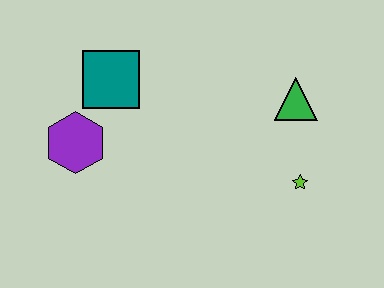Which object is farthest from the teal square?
The lime star is farthest from the teal square.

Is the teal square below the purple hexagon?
No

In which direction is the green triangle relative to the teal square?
The green triangle is to the right of the teal square.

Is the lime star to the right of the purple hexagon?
Yes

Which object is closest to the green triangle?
The lime star is closest to the green triangle.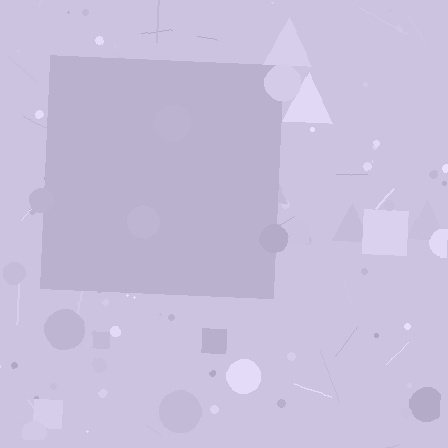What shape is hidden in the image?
A square is hidden in the image.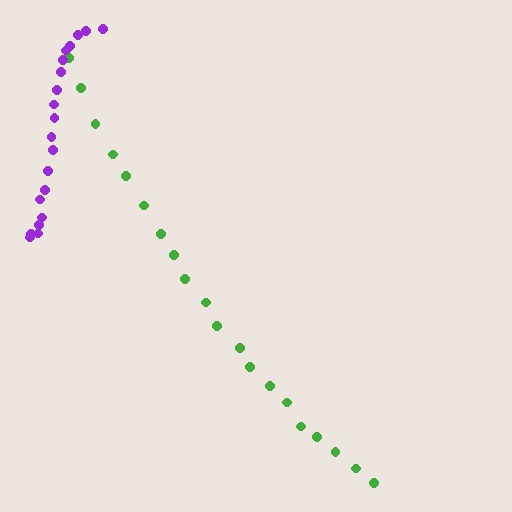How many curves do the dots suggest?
There are 2 distinct paths.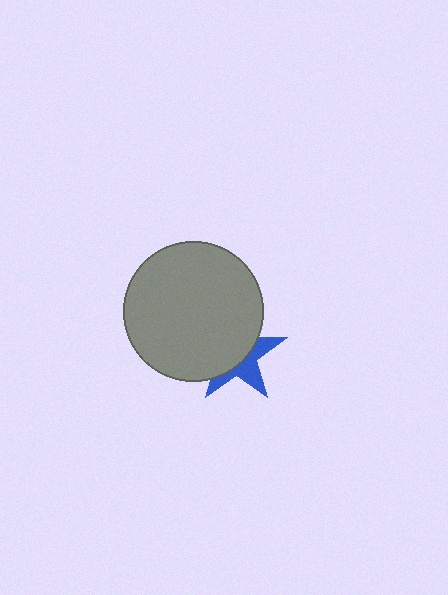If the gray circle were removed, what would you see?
You would see the complete blue star.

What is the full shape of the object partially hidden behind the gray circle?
The partially hidden object is a blue star.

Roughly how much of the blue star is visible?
A small part of it is visible (roughly 40%).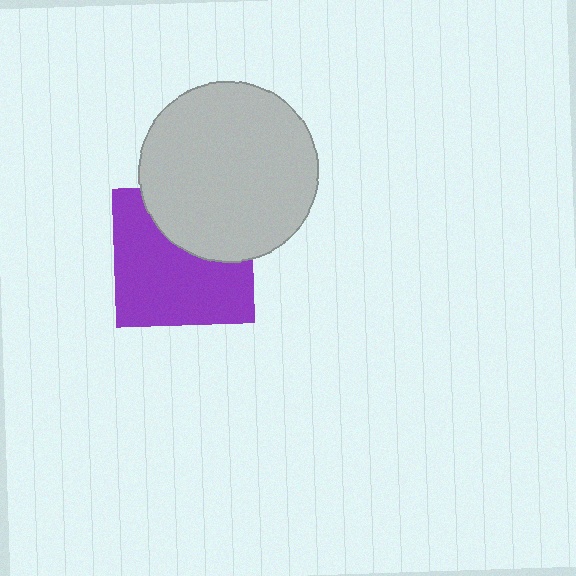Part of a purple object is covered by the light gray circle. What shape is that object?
It is a square.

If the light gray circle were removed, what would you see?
You would see the complete purple square.